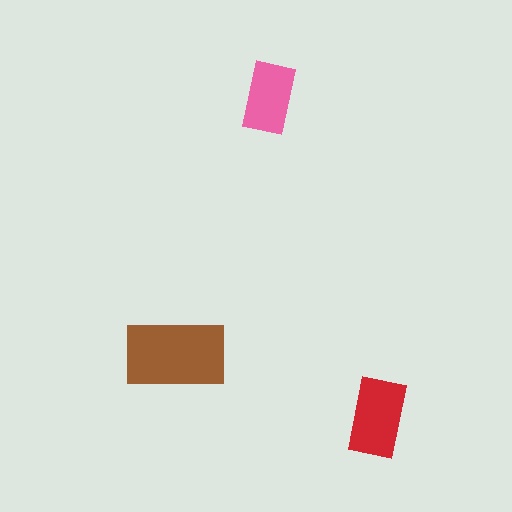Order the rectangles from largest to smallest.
the brown one, the red one, the pink one.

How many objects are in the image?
There are 3 objects in the image.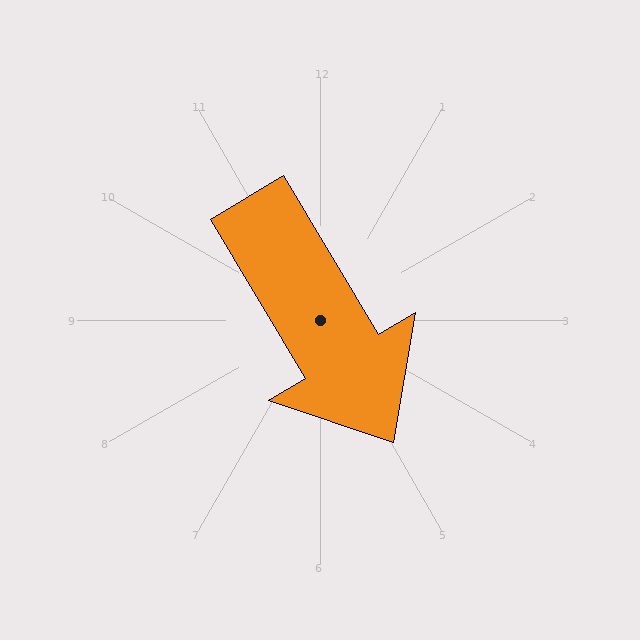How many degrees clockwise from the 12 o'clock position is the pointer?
Approximately 149 degrees.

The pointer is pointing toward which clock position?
Roughly 5 o'clock.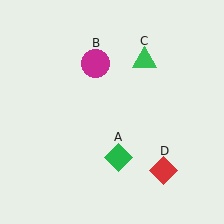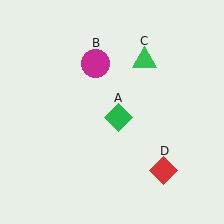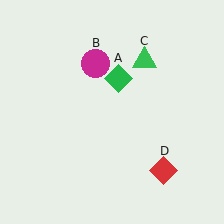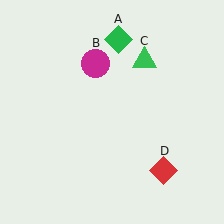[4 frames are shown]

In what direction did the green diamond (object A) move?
The green diamond (object A) moved up.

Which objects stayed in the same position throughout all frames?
Magenta circle (object B) and green triangle (object C) and red diamond (object D) remained stationary.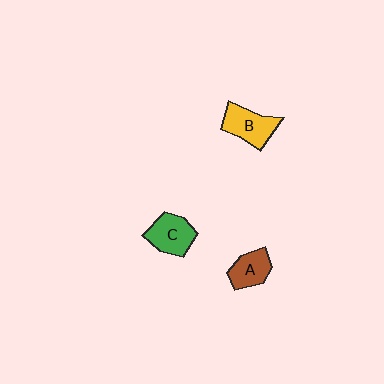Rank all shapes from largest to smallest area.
From largest to smallest: B (yellow), C (green), A (brown).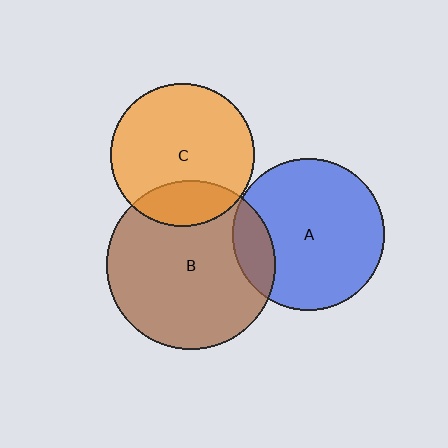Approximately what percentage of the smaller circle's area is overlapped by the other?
Approximately 15%.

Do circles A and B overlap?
Yes.